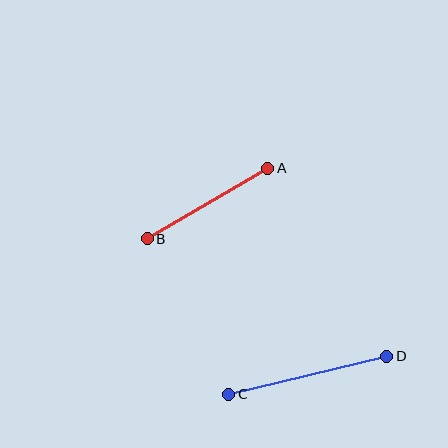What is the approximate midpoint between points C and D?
The midpoint is at approximately (308, 375) pixels.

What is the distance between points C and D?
The distance is approximately 162 pixels.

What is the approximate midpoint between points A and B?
The midpoint is at approximately (207, 203) pixels.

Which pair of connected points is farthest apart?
Points C and D are farthest apart.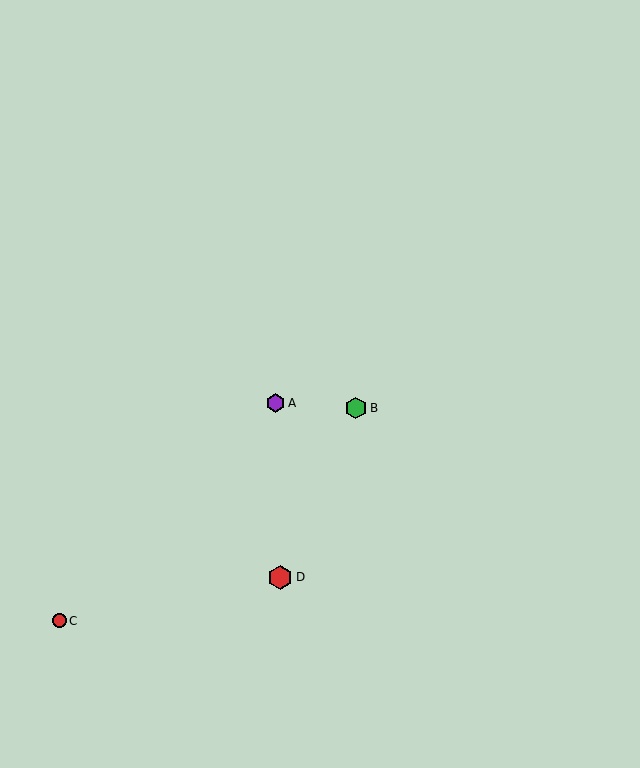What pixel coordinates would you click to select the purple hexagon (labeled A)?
Click at (276, 403) to select the purple hexagon A.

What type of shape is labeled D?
Shape D is a red hexagon.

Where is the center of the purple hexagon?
The center of the purple hexagon is at (276, 403).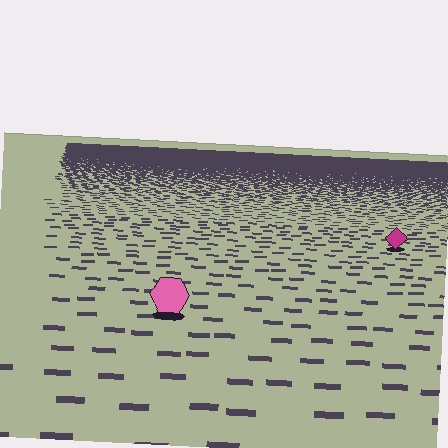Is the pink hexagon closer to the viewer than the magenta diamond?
Yes. The pink hexagon is closer — you can tell from the texture gradient: the ground texture is coarser near it.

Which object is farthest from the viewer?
The magenta diamond is farthest from the viewer. It appears smaller and the ground texture around it is denser.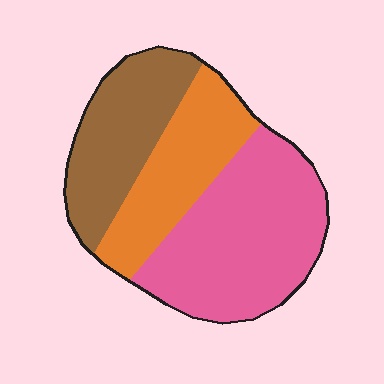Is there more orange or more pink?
Pink.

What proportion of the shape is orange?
Orange takes up between a sixth and a third of the shape.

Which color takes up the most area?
Pink, at roughly 45%.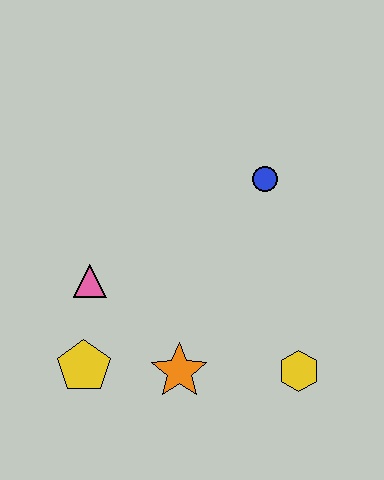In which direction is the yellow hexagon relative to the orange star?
The yellow hexagon is to the right of the orange star.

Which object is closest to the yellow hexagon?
The orange star is closest to the yellow hexagon.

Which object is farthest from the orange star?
The blue circle is farthest from the orange star.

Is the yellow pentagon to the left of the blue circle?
Yes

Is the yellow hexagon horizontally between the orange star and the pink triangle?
No